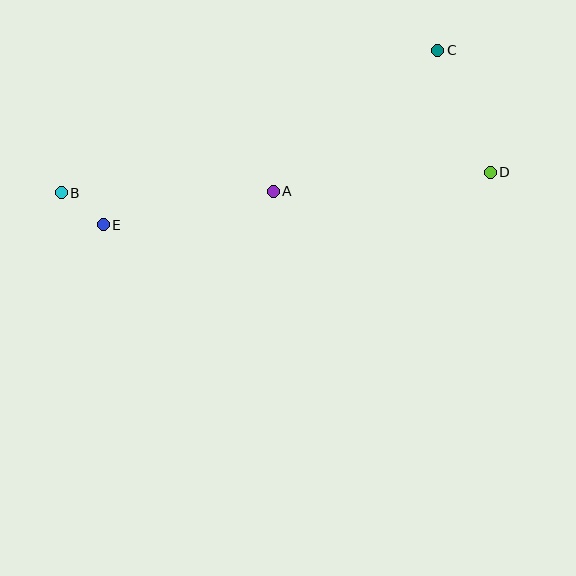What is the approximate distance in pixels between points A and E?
The distance between A and E is approximately 173 pixels.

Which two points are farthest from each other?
Points B and D are farthest from each other.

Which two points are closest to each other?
Points B and E are closest to each other.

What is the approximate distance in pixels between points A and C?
The distance between A and C is approximately 217 pixels.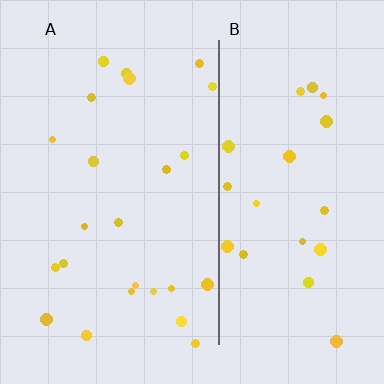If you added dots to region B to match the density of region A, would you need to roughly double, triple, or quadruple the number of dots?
Approximately double.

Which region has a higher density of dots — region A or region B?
A (the left).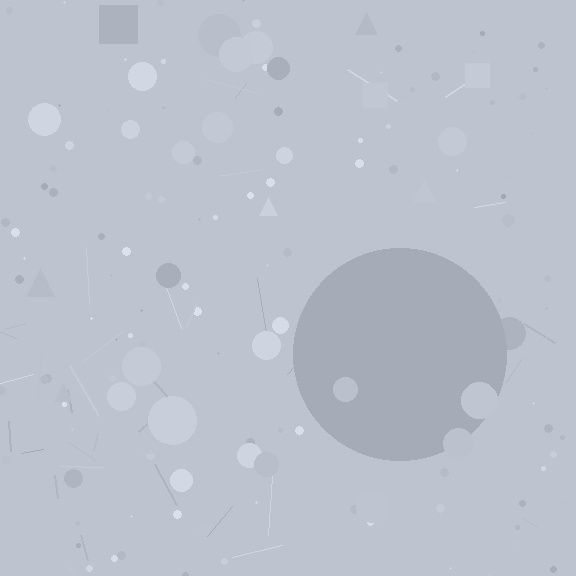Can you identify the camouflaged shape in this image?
The camouflaged shape is a circle.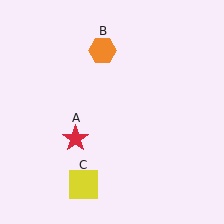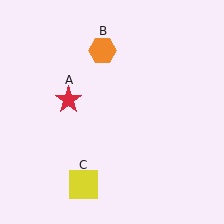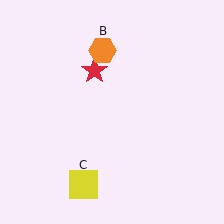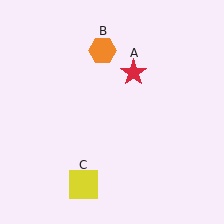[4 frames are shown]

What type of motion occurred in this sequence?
The red star (object A) rotated clockwise around the center of the scene.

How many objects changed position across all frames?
1 object changed position: red star (object A).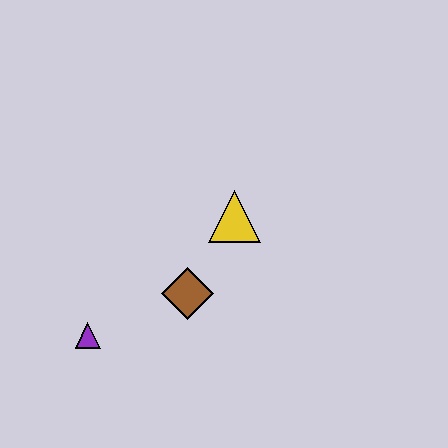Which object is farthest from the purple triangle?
The yellow triangle is farthest from the purple triangle.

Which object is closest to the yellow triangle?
The brown diamond is closest to the yellow triangle.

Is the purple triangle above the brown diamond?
No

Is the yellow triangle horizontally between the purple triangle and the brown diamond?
No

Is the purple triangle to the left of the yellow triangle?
Yes